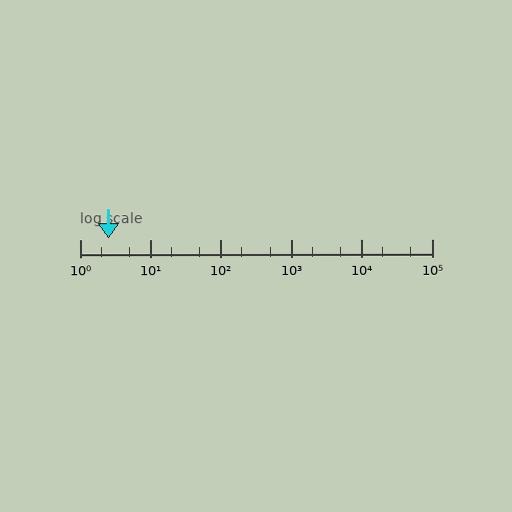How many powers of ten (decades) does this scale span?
The scale spans 5 decades, from 1 to 100000.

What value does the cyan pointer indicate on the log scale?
The pointer indicates approximately 2.5.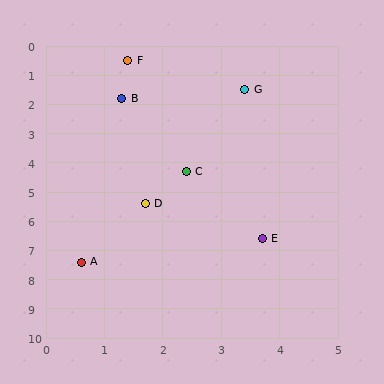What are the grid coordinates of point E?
Point E is at approximately (3.7, 6.6).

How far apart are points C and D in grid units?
Points C and D are about 1.3 grid units apart.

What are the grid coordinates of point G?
Point G is at approximately (3.4, 1.5).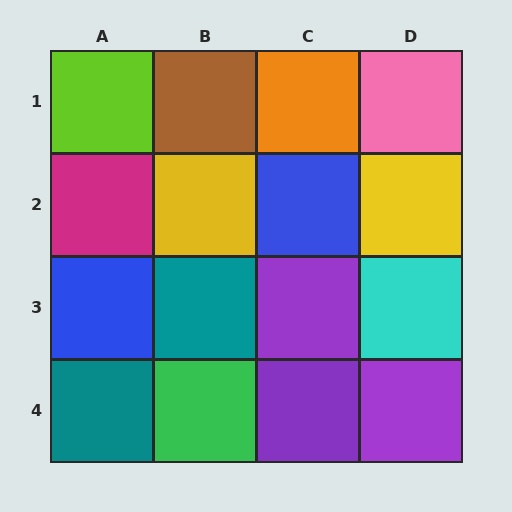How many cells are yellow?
2 cells are yellow.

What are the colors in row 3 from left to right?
Blue, teal, purple, cyan.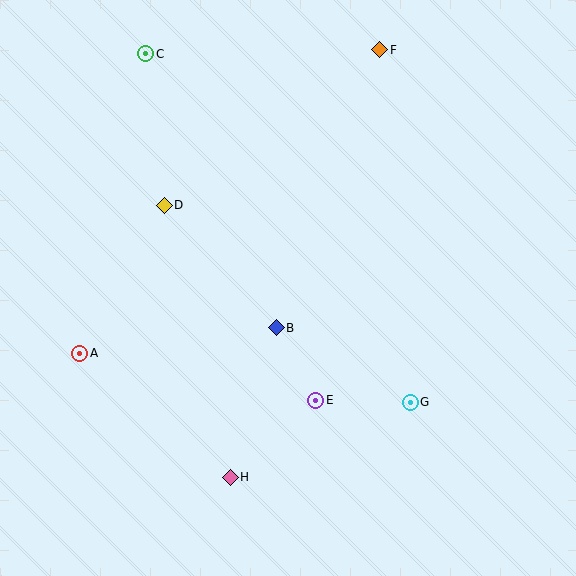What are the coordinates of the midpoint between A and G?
The midpoint between A and G is at (245, 378).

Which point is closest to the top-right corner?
Point F is closest to the top-right corner.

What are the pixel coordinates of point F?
Point F is at (380, 50).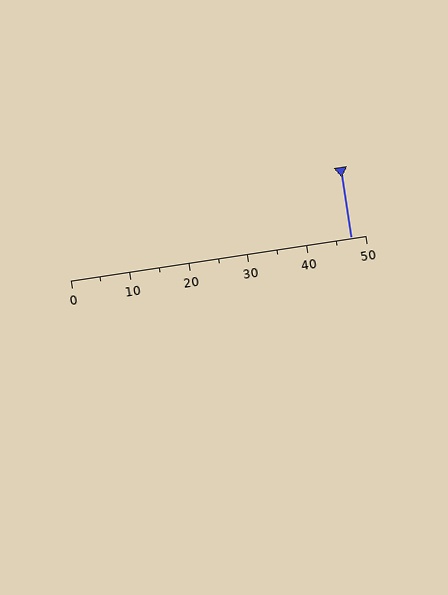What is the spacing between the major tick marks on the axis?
The major ticks are spaced 10 apart.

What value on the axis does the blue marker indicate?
The marker indicates approximately 47.5.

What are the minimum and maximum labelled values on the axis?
The axis runs from 0 to 50.